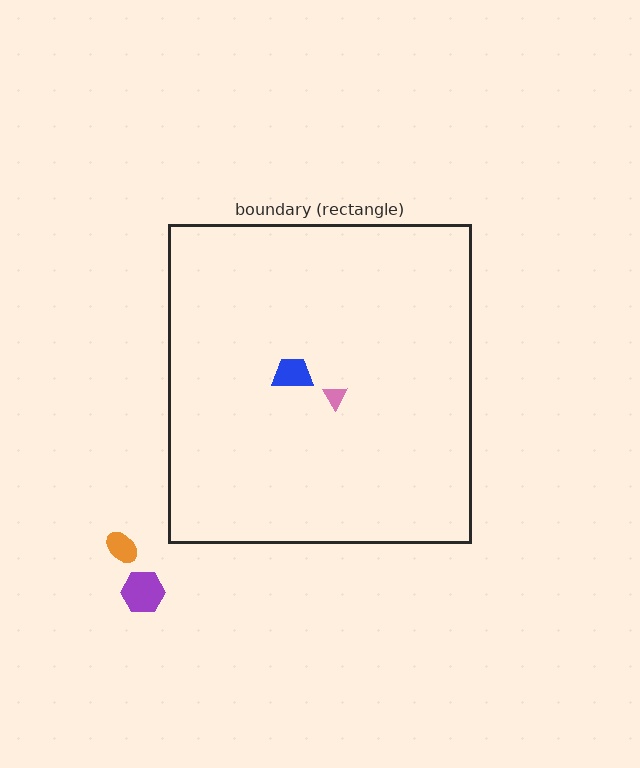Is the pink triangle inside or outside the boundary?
Inside.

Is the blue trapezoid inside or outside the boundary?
Inside.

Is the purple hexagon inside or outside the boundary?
Outside.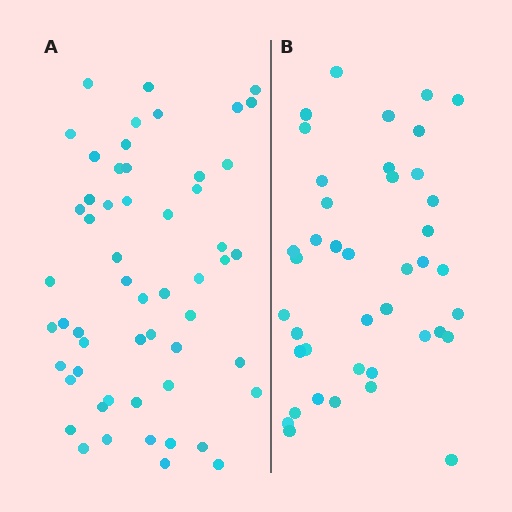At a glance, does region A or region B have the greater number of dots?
Region A (the left region) has more dots.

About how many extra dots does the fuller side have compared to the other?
Region A has approximately 15 more dots than region B.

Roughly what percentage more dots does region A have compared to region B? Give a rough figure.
About 35% more.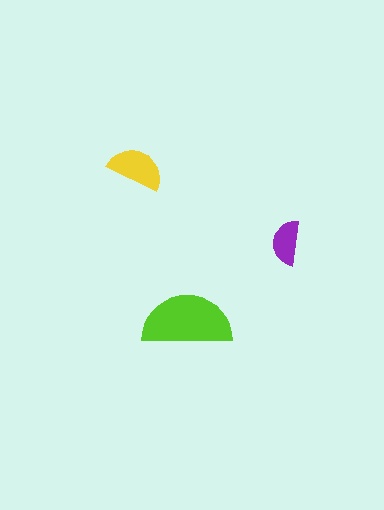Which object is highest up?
The yellow semicircle is topmost.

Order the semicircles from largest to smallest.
the lime one, the yellow one, the purple one.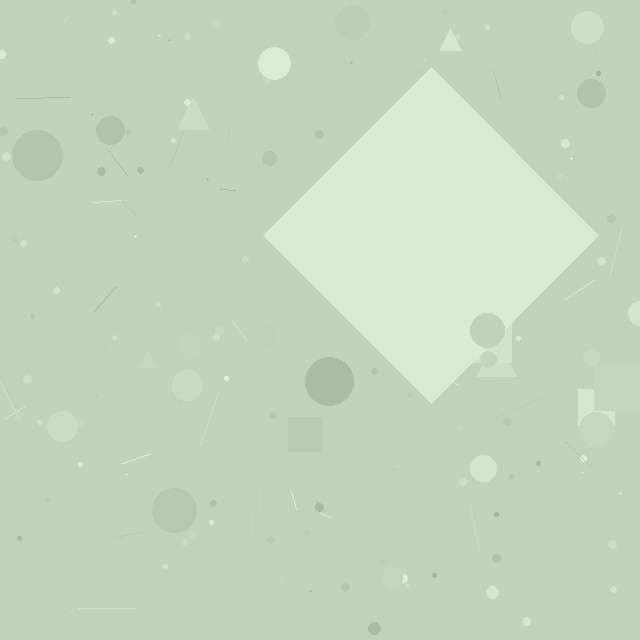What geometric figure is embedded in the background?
A diamond is embedded in the background.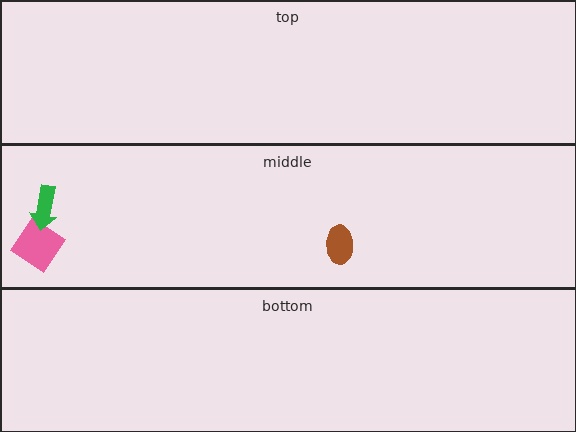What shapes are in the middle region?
The pink diamond, the green arrow, the brown ellipse.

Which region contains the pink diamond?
The middle region.